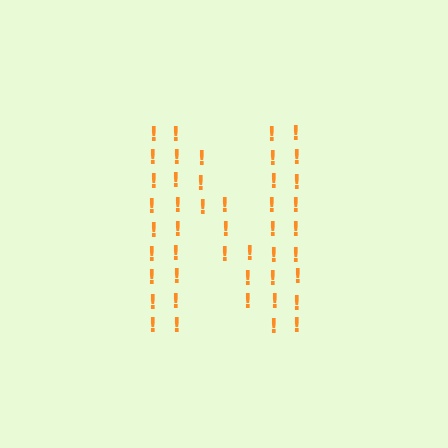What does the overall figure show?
The overall figure shows the letter N.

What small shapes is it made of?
It is made of small exclamation marks.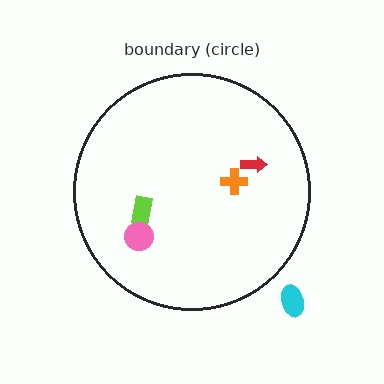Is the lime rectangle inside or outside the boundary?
Inside.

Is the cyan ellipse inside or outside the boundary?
Outside.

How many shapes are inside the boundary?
4 inside, 1 outside.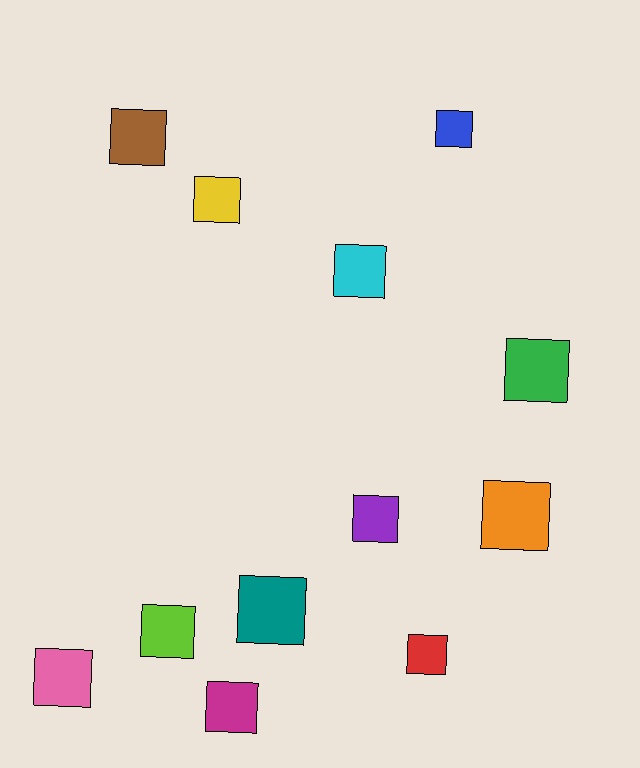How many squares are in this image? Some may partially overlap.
There are 12 squares.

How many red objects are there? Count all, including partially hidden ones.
There is 1 red object.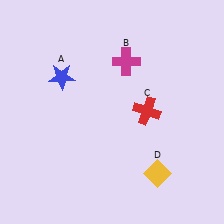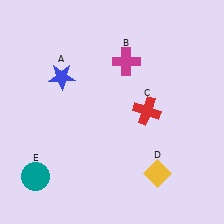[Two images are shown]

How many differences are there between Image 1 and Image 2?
There is 1 difference between the two images.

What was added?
A teal circle (E) was added in Image 2.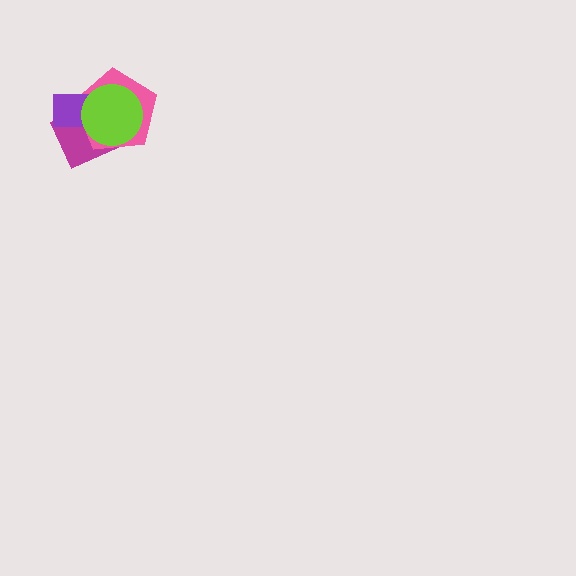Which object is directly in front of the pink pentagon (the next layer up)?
The purple rectangle is directly in front of the pink pentagon.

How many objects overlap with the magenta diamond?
3 objects overlap with the magenta diamond.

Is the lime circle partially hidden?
No, no other shape covers it.